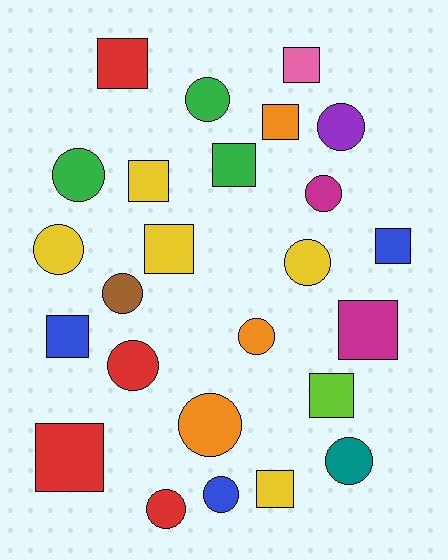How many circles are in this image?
There are 13 circles.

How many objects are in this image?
There are 25 objects.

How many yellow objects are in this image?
There are 5 yellow objects.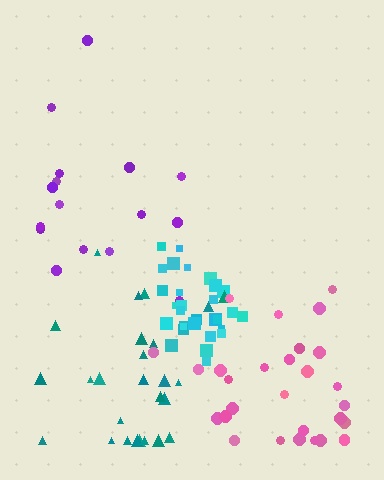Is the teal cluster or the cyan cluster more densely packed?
Cyan.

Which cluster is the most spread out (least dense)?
Purple.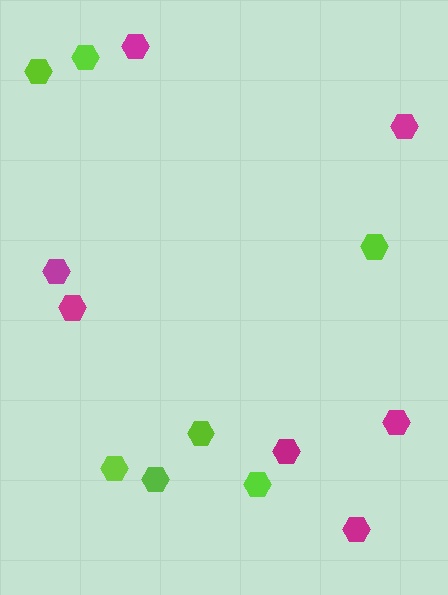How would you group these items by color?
There are 2 groups: one group of lime hexagons (7) and one group of magenta hexagons (7).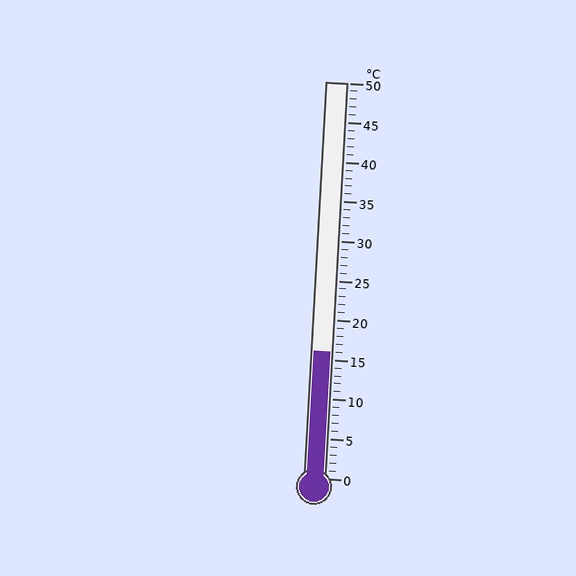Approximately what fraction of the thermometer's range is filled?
The thermometer is filled to approximately 30% of its range.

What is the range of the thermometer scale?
The thermometer scale ranges from 0°C to 50°C.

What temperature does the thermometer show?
The thermometer shows approximately 16°C.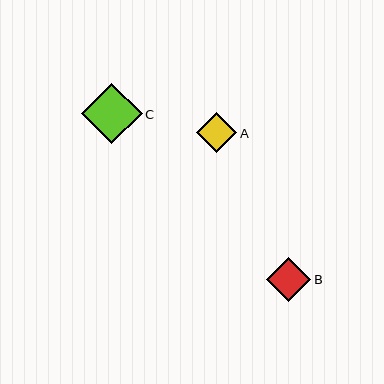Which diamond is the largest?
Diamond C is the largest with a size of approximately 61 pixels.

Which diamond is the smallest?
Diamond A is the smallest with a size of approximately 40 pixels.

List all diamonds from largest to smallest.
From largest to smallest: C, B, A.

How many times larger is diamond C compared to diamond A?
Diamond C is approximately 1.5 times the size of diamond A.